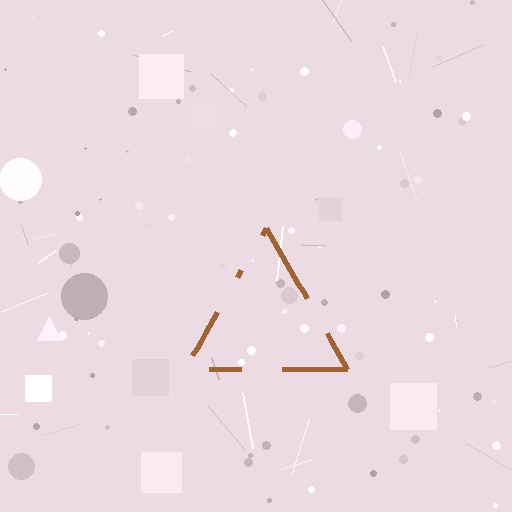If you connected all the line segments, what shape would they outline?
They would outline a triangle.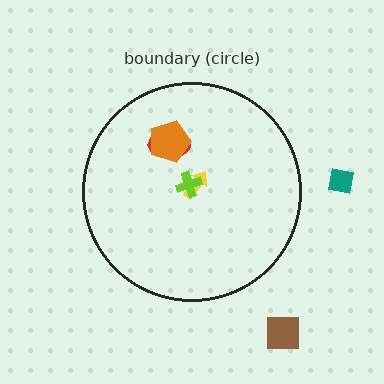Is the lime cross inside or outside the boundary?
Inside.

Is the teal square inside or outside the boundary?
Outside.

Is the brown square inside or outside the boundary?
Outside.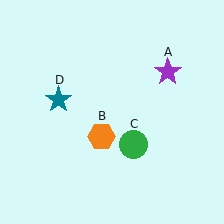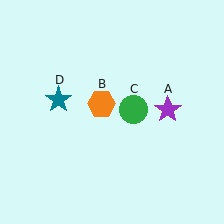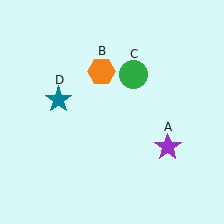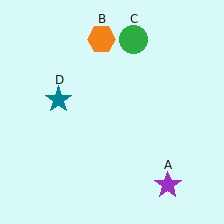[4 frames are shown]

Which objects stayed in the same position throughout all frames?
Teal star (object D) remained stationary.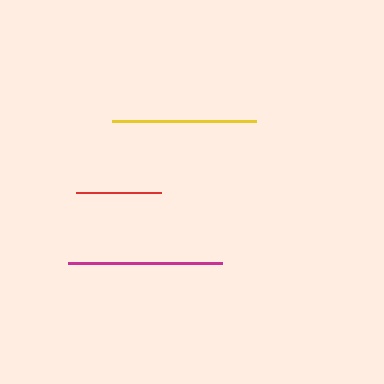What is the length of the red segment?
The red segment is approximately 85 pixels long.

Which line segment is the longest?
The magenta line is the longest at approximately 154 pixels.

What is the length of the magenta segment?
The magenta segment is approximately 154 pixels long.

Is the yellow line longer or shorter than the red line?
The yellow line is longer than the red line.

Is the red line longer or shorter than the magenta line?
The magenta line is longer than the red line.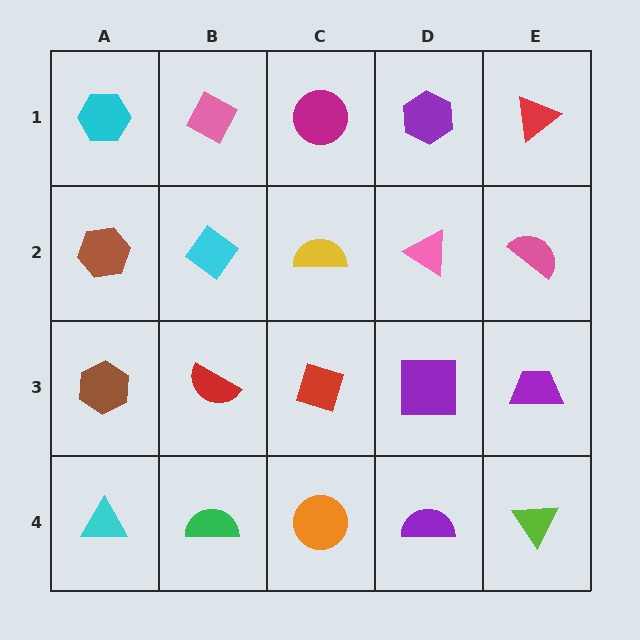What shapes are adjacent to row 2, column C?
A magenta circle (row 1, column C), a red diamond (row 3, column C), a cyan diamond (row 2, column B), a pink triangle (row 2, column D).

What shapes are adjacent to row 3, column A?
A brown hexagon (row 2, column A), a cyan triangle (row 4, column A), a red semicircle (row 3, column B).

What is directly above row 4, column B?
A red semicircle.